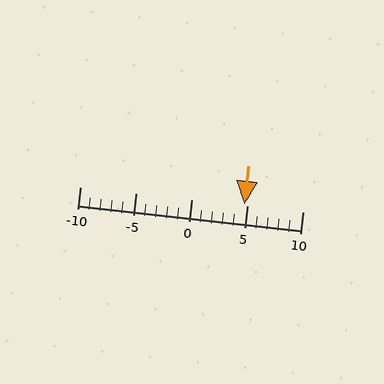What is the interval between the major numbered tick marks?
The major tick marks are spaced 5 units apart.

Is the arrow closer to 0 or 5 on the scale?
The arrow is closer to 5.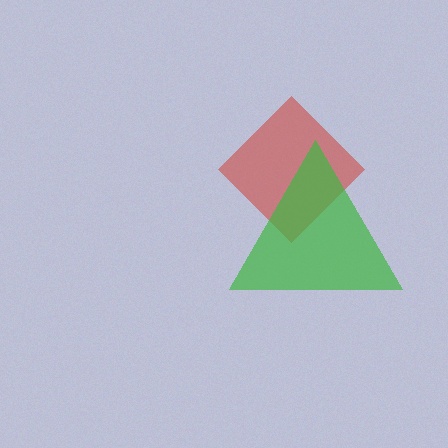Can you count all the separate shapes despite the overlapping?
Yes, there are 2 separate shapes.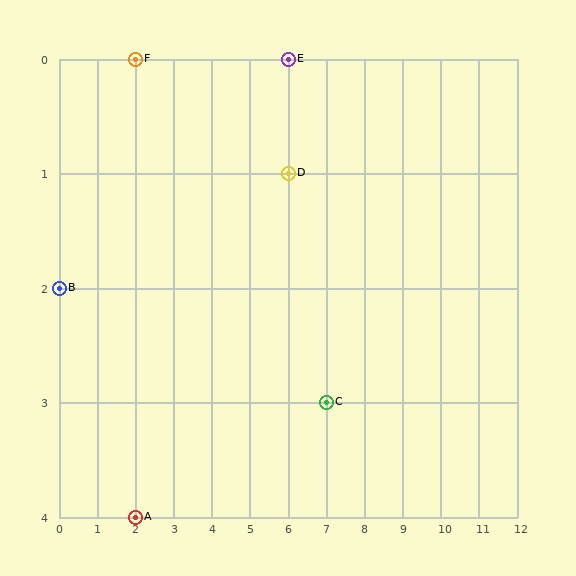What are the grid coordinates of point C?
Point C is at grid coordinates (7, 3).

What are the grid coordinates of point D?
Point D is at grid coordinates (6, 1).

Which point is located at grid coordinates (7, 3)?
Point C is at (7, 3).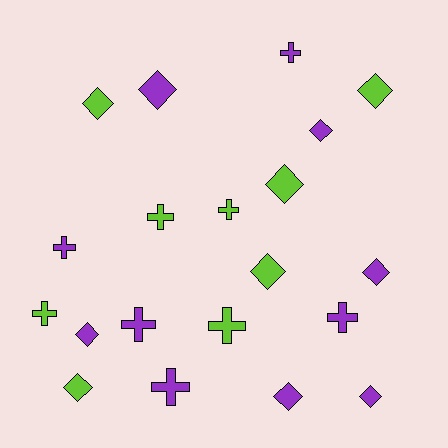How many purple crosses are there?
There are 5 purple crosses.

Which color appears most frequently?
Purple, with 11 objects.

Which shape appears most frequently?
Diamond, with 11 objects.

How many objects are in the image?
There are 20 objects.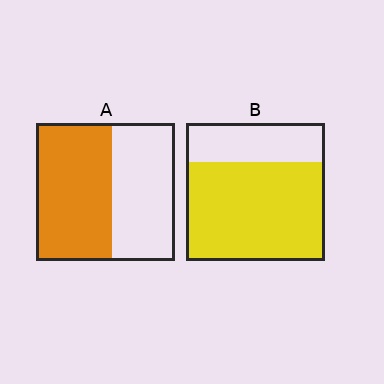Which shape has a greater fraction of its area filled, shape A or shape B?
Shape B.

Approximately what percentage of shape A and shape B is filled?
A is approximately 55% and B is approximately 70%.